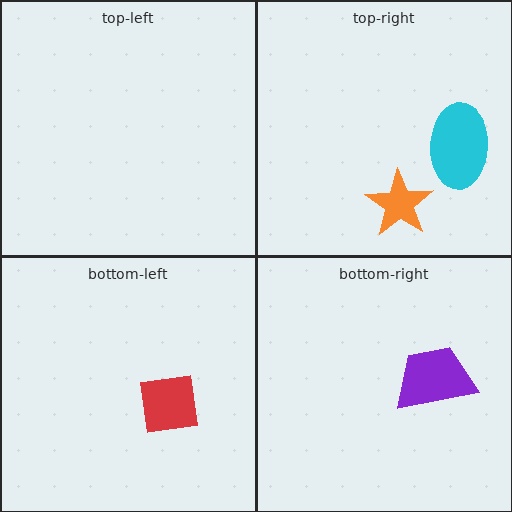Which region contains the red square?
The bottom-left region.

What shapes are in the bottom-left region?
The red square.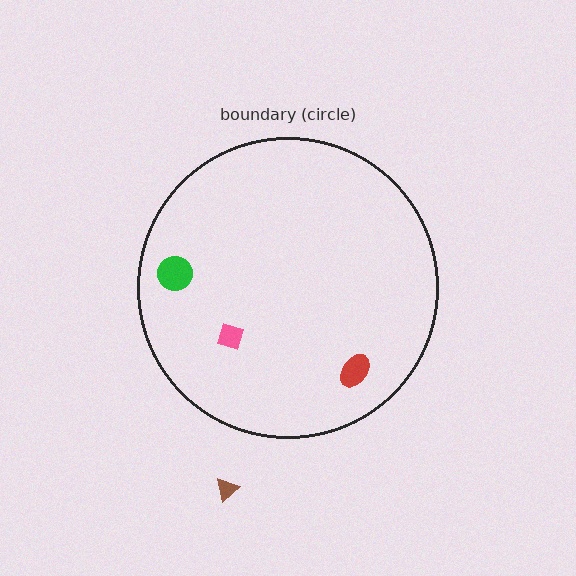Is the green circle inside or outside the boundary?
Inside.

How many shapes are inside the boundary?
3 inside, 1 outside.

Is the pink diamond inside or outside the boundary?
Inside.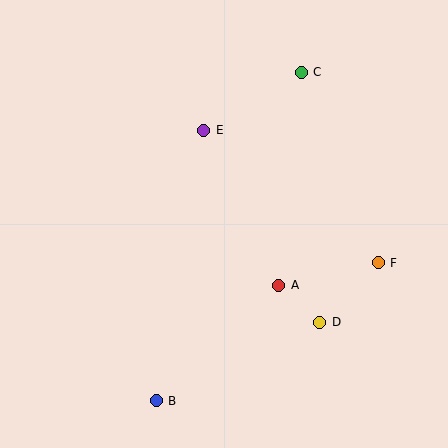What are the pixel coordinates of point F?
Point F is at (378, 263).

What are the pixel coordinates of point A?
Point A is at (279, 285).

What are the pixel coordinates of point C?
Point C is at (301, 72).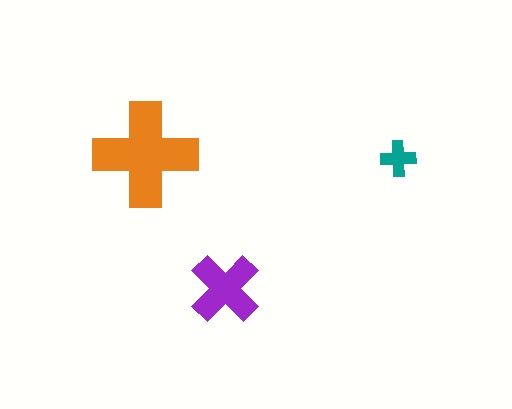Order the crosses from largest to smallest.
the orange one, the purple one, the teal one.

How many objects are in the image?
There are 3 objects in the image.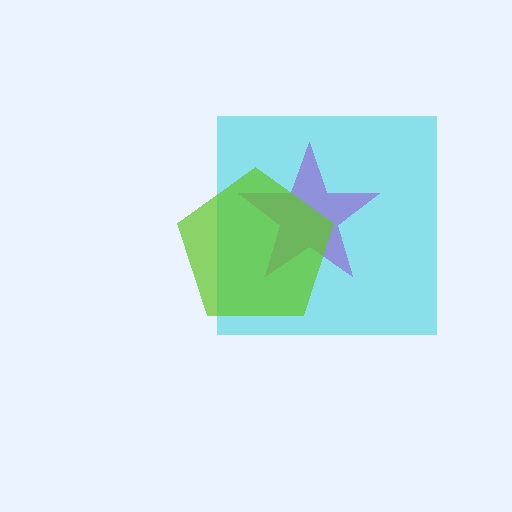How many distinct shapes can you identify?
There are 3 distinct shapes: a cyan square, a purple star, a lime pentagon.